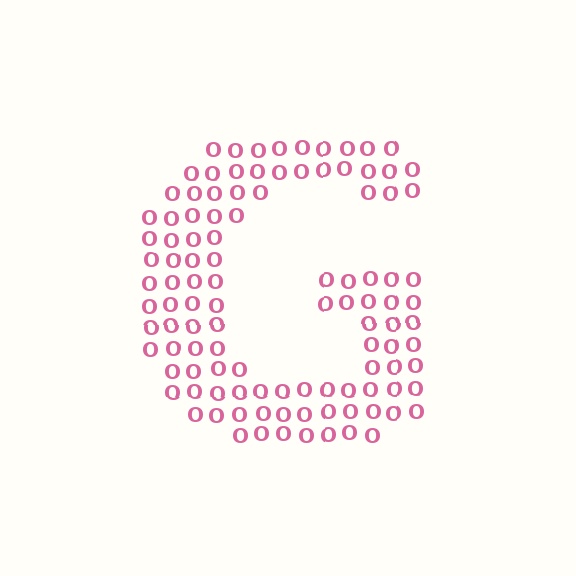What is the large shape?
The large shape is the letter G.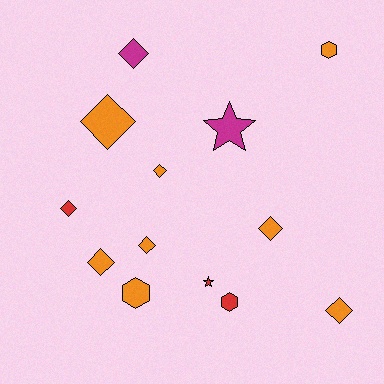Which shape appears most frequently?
Diamond, with 8 objects.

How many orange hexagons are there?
There are 2 orange hexagons.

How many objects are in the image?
There are 13 objects.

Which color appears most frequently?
Orange, with 8 objects.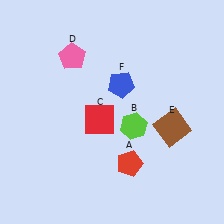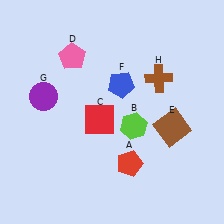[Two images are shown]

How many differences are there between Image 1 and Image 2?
There are 2 differences between the two images.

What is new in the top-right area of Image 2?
A brown cross (H) was added in the top-right area of Image 2.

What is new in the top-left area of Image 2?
A purple circle (G) was added in the top-left area of Image 2.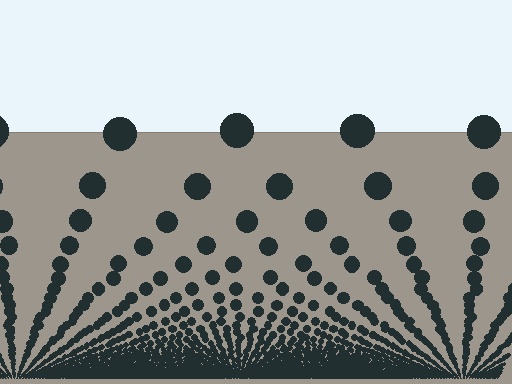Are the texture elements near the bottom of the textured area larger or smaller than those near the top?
Smaller. The gradient is inverted — elements near the bottom are smaller and denser.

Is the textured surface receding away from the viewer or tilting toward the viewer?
The surface appears to tilt toward the viewer. Texture elements get larger and sparser toward the top.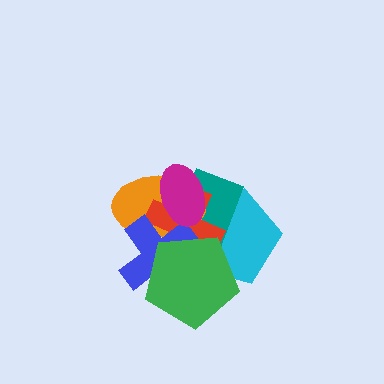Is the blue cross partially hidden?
Yes, it is partially covered by another shape.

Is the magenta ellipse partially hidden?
No, no other shape covers it.